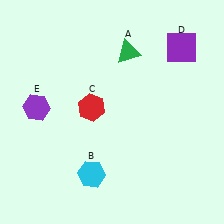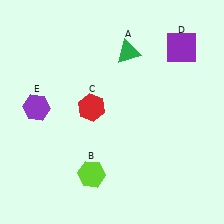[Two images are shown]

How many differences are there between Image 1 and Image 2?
There is 1 difference between the two images.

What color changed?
The hexagon (B) changed from cyan in Image 1 to lime in Image 2.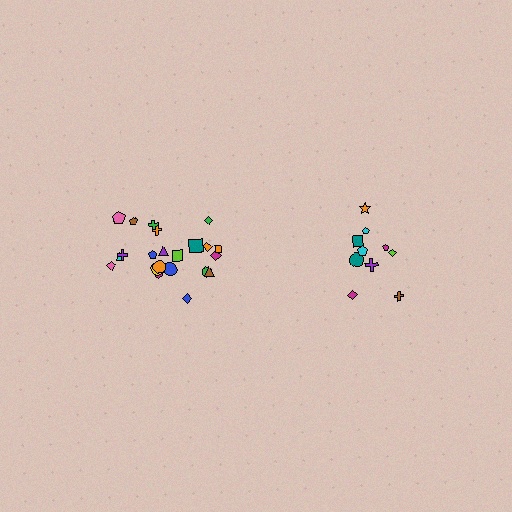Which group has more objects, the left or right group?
The left group.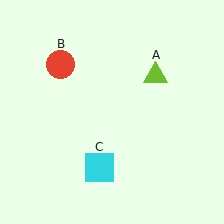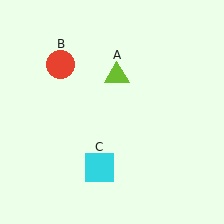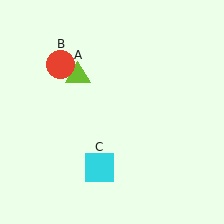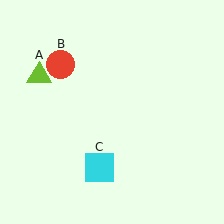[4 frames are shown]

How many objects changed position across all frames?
1 object changed position: lime triangle (object A).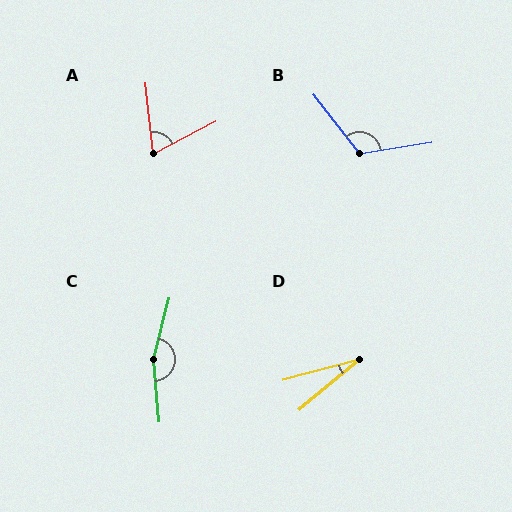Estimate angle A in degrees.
Approximately 68 degrees.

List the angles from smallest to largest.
D (25°), A (68°), B (119°), C (161°).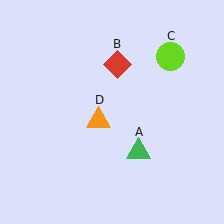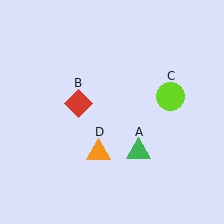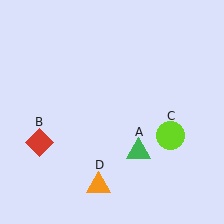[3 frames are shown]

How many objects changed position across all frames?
3 objects changed position: red diamond (object B), lime circle (object C), orange triangle (object D).